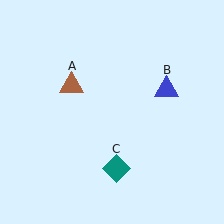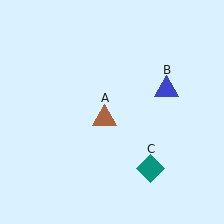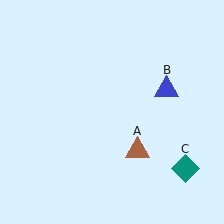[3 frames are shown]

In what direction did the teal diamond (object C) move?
The teal diamond (object C) moved right.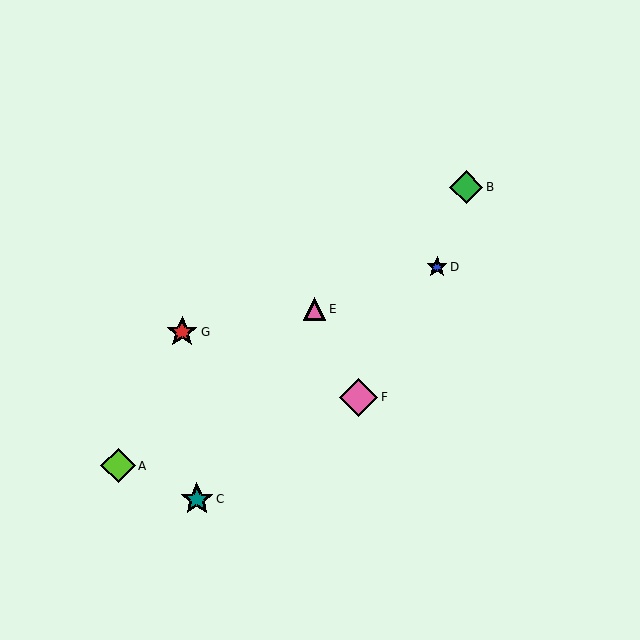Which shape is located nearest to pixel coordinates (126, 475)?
The lime diamond (labeled A) at (118, 466) is nearest to that location.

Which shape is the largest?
The pink diamond (labeled F) is the largest.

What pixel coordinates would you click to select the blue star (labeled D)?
Click at (437, 267) to select the blue star D.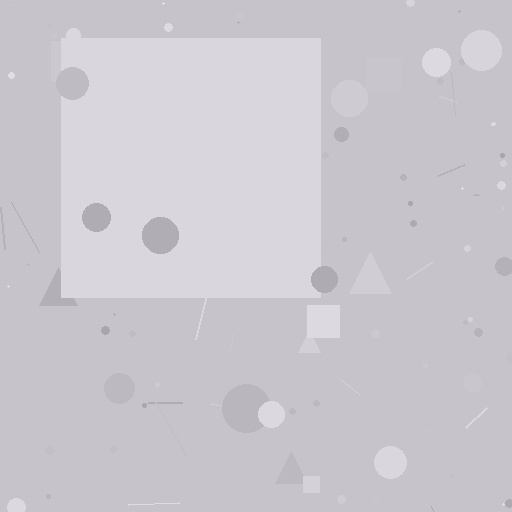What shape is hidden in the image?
A square is hidden in the image.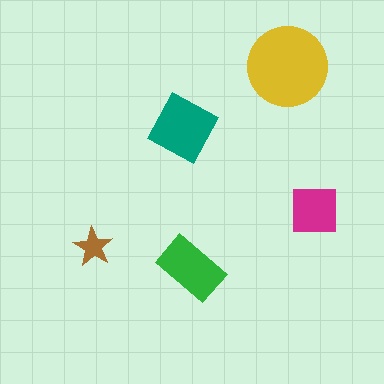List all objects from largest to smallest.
The yellow circle, the teal diamond, the green rectangle, the magenta square, the brown star.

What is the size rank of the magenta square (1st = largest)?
4th.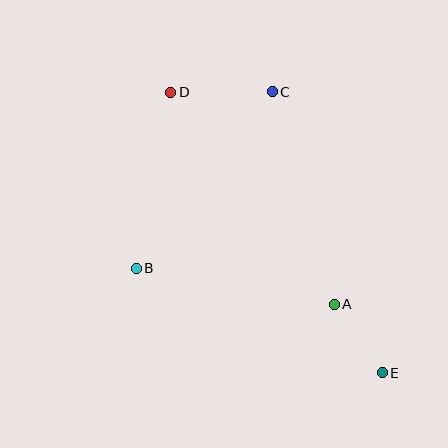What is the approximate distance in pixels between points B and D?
The distance between B and D is approximately 179 pixels.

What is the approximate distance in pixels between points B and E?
The distance between B and E is approximately 267 pixels.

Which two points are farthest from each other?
Points D and E are farthest from each other.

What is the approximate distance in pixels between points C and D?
The distance between C and D is approximately 102 pixels.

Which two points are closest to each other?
Points A and E are closest to each other.